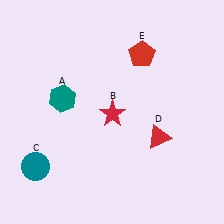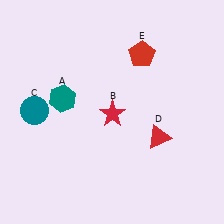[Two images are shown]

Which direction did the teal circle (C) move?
The teal circle (C) moved up.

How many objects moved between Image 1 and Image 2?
1 object moved between the two images.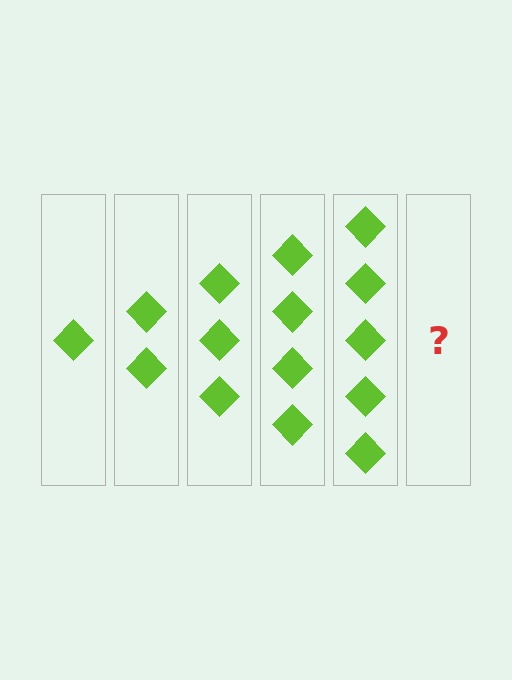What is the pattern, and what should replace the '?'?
The pattern is that each step adds one more diamond. The '?' should be 6 diamonds.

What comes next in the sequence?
The next element should be 6 diamonds.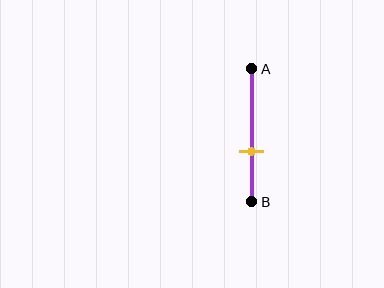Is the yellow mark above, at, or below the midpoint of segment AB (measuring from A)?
The yellow mark is below the midpoint of segment AB.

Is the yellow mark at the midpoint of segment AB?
No, the mark is at about 60% from A, not at the 50% midpoint.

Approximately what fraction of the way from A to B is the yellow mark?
The yellow mark is approximately 60% of the way from A to B.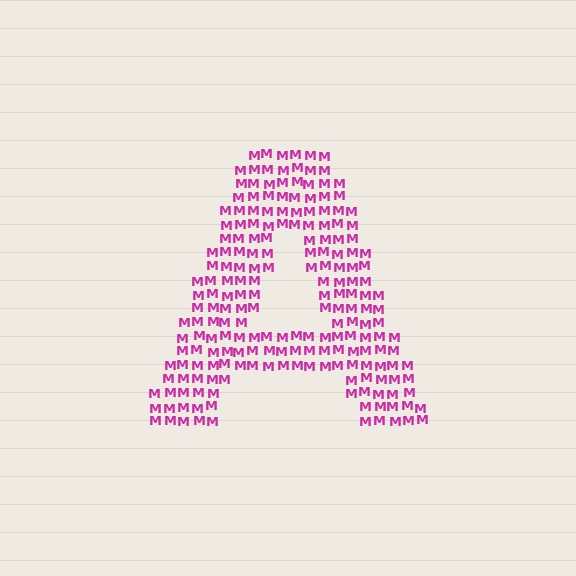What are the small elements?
The small elements are letter M's.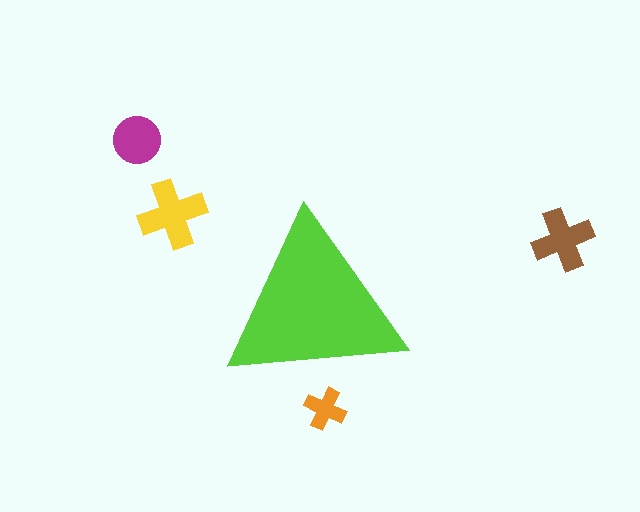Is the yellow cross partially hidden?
No, the yellow cross is fully visible.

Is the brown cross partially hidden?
No, the brown cross is fully visible.